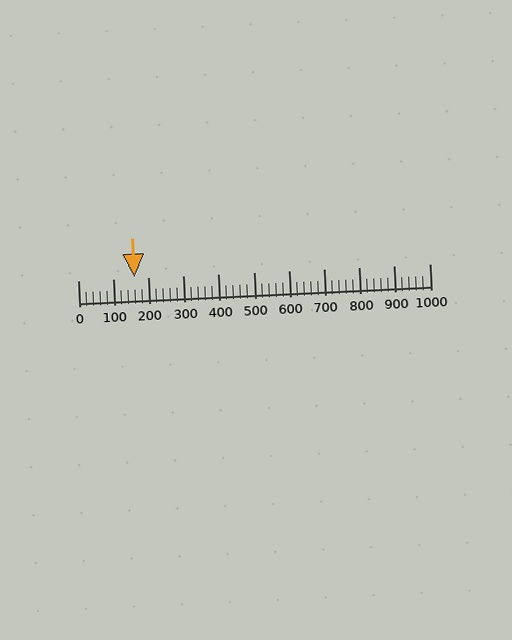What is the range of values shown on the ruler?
The ruler shows values from 0 to 1000.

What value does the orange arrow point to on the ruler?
The orange arrow points to approximately 160.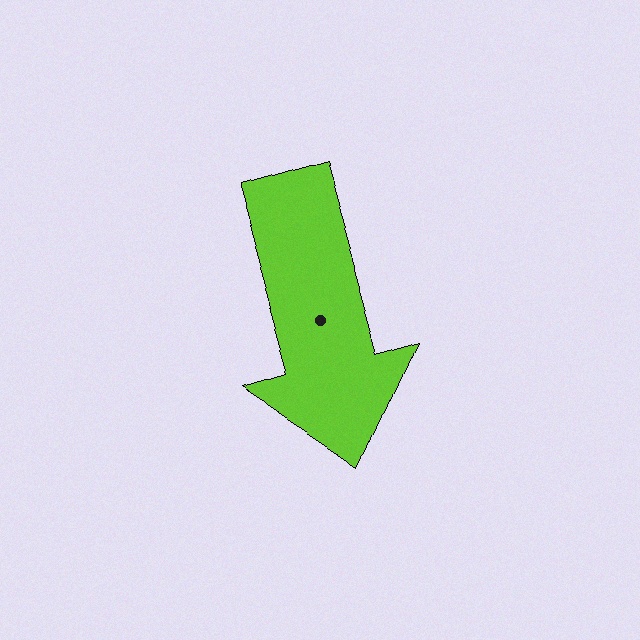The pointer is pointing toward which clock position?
Roughly 5 o'clock.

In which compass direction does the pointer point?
South.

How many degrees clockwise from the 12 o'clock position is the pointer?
Approximately 164 degrees.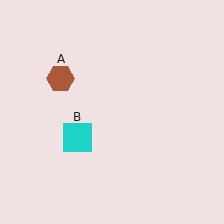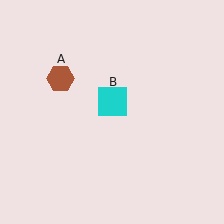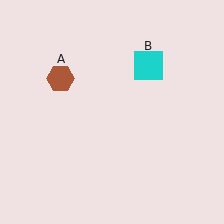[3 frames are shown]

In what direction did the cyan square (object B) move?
The cyan square (object B) moved up and to the right.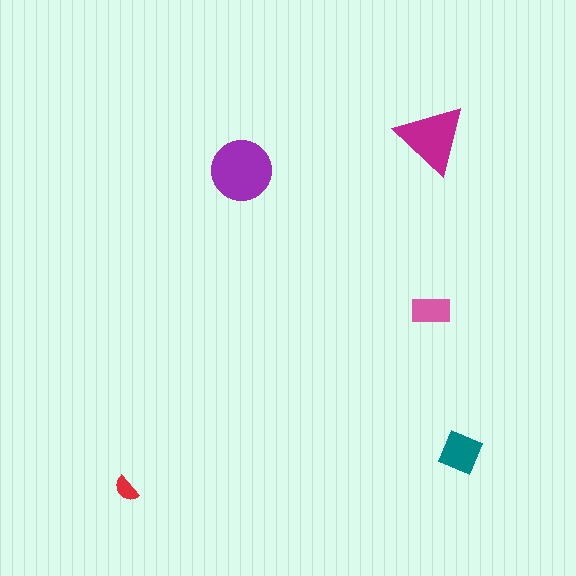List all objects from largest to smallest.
The purple circle, the magenta triangle, the teal diamond, the pink rectangle, the red semicircle.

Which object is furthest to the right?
The teal diamond is rightmost.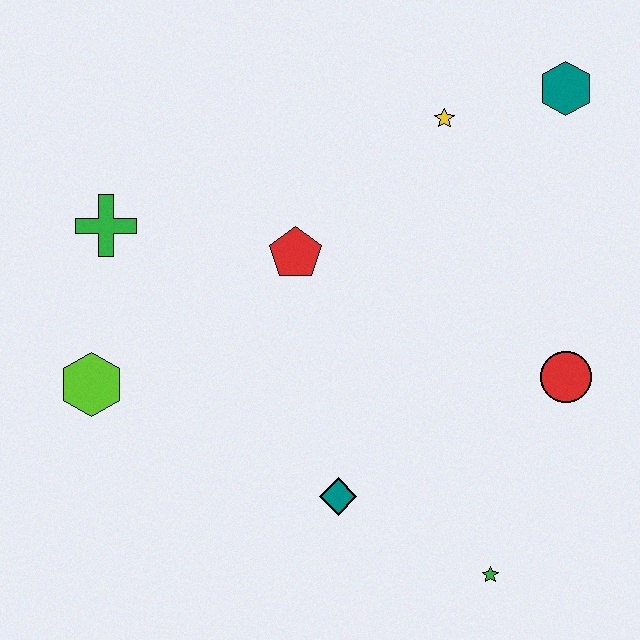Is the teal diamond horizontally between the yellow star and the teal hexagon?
No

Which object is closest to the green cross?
The lime hexagon is closest to the green cross.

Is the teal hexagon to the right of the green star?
Yes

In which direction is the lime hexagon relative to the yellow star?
The lime hexagon is to the left of the yellow star.